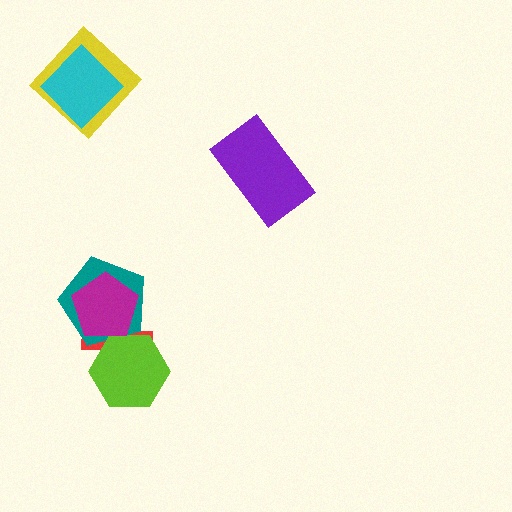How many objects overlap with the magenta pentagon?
2 objects overlap with the magenta pentagon.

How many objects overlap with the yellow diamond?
1 object overlaps with the yellow diamond.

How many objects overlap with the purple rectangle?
0 objects overlap with the purple rectangle.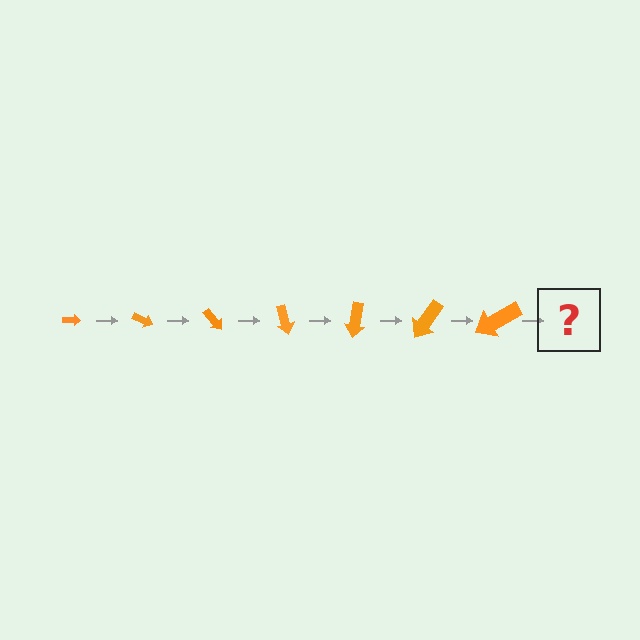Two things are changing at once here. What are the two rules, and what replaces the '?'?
The two rules are that the arrow grows larger each step and it rotates 25 degrees each step. The '?' should be an arrow, larger than the previous one and rotated 175 degrees from the start.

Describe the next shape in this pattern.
It should be an arrow, larger than the previous one and rotated 175 degrees from the start.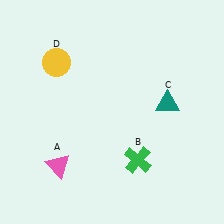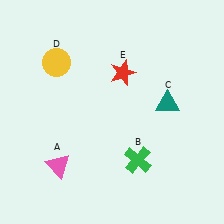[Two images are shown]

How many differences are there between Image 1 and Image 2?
There is 1 difference between the two images.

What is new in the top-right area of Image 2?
A red star (E) was added in the top-right area of Image 2.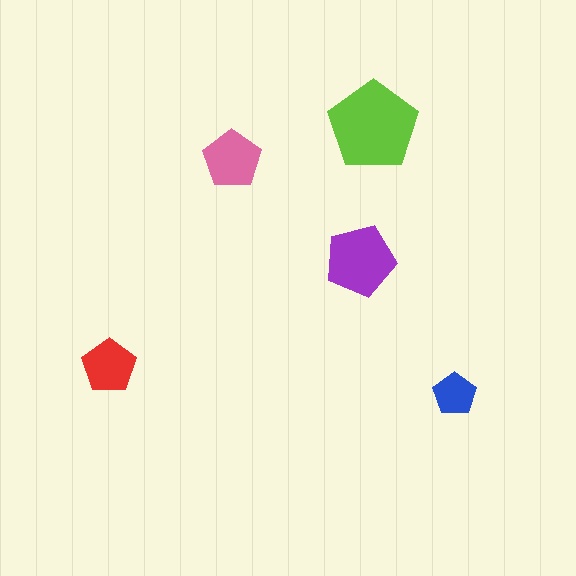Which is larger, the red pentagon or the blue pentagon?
The red one.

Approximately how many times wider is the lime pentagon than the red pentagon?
About 1.5 times wider.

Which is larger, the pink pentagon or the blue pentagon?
The pink one.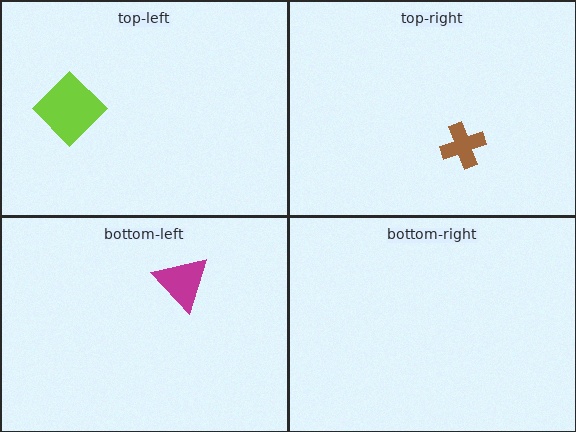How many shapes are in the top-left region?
1.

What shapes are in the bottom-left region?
The magenta triangle.